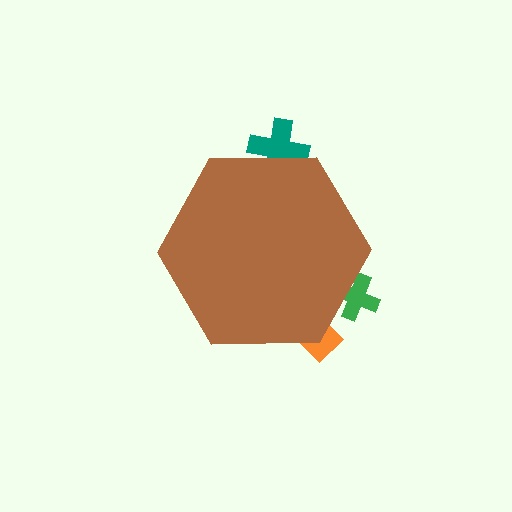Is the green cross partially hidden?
Yes, the green cross is partially hidden behind the brown hexagon.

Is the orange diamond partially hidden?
Yes, the orange diamond is partially hidden behind the brown hexagon.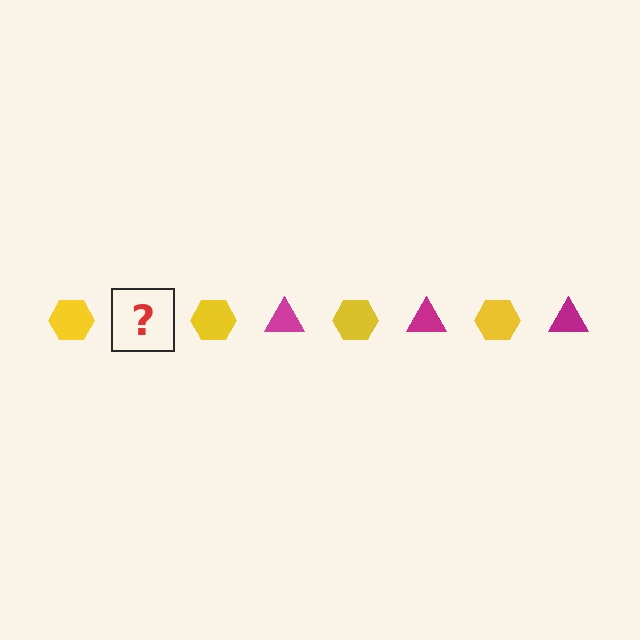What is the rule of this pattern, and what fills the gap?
The rule is that the pattern alternates between yellow hexagon and magenta triangle. The gap should be filled with a magenta triangle.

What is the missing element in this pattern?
The missing element is a magenta triangle.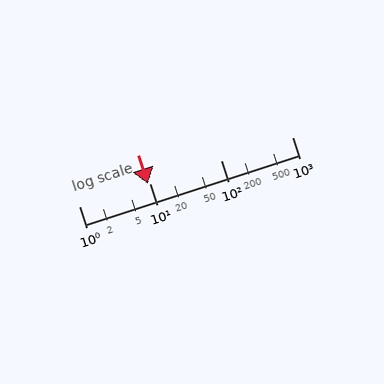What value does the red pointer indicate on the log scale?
The pointer indicates approximately 9.4.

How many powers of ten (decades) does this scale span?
The scale spans 3 decades, from 1 to 1000.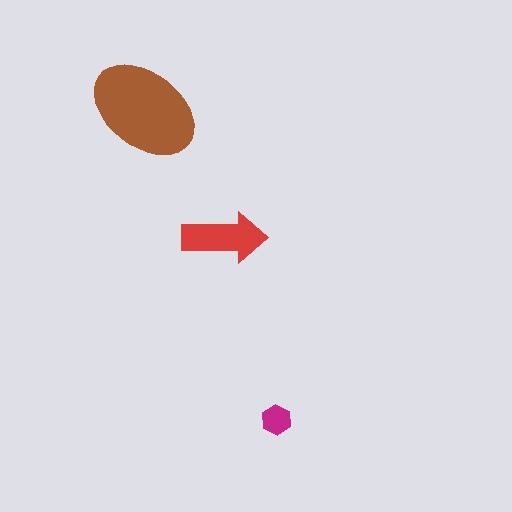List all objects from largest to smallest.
The brown ellipse, the red arrow, the magenta hexagon.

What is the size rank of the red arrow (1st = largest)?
2nd.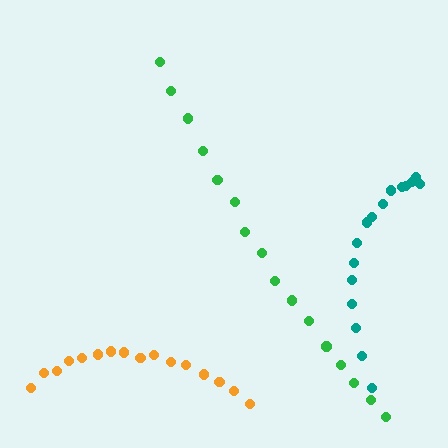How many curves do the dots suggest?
There are 3 distinct paths.